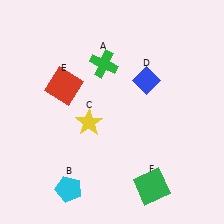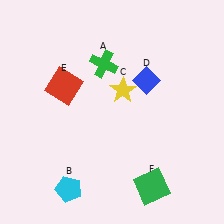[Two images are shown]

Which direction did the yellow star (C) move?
The yellow star (C) moved right.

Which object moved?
The yellow star (C) moved right.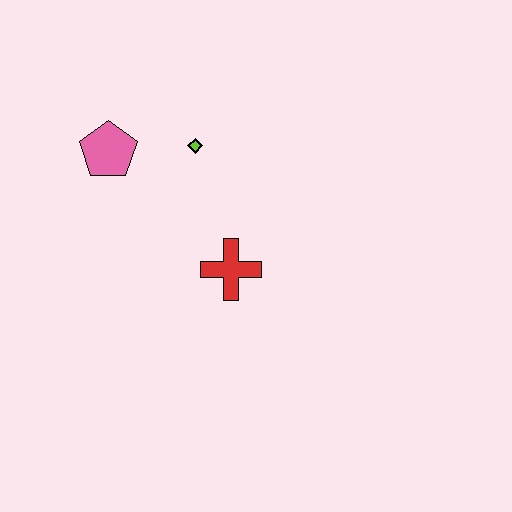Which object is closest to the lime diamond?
The pink pentagon is closest to the lime diamond.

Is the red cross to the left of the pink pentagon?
No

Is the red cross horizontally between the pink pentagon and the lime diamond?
No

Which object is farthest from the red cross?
The pink pentagon is farthest from the red cross.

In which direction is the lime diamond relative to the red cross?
The lime diamond is above the red cross.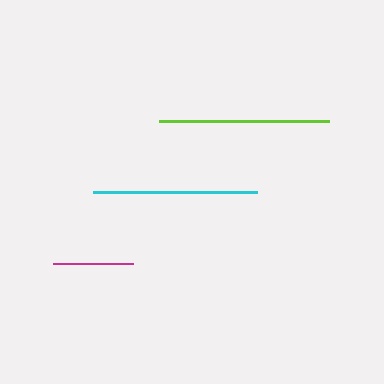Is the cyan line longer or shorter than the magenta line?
The cyan line is longer than the magenta line.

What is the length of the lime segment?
The lime segment is approximately 170 pixels long.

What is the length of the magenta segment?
The magenta segment is approximately 80 pixels long.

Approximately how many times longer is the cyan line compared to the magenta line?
The cyan line is approximately 2.0 times the length of the magenta line.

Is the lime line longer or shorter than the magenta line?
The lime line is longer than the magenta line.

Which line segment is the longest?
The lime line is the longest at approximately 170 pixels.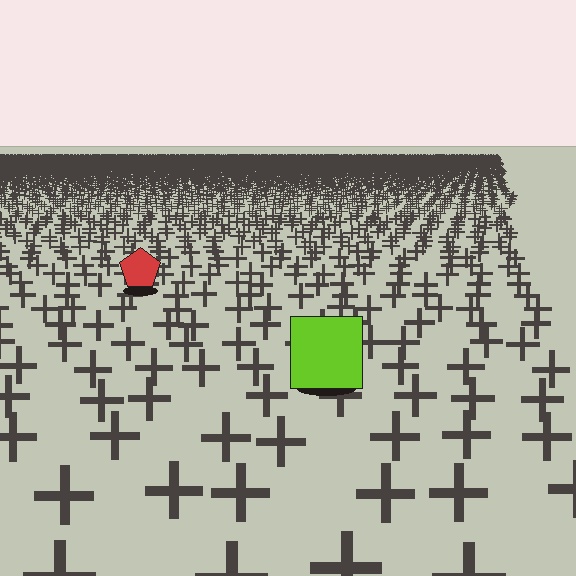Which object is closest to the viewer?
The lime square is closest. The texture marks near it are larger and more spread out.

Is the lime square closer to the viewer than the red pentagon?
Yes. The lime square is closer — you can tell from the texture gradient: the ground texture is coarser near it.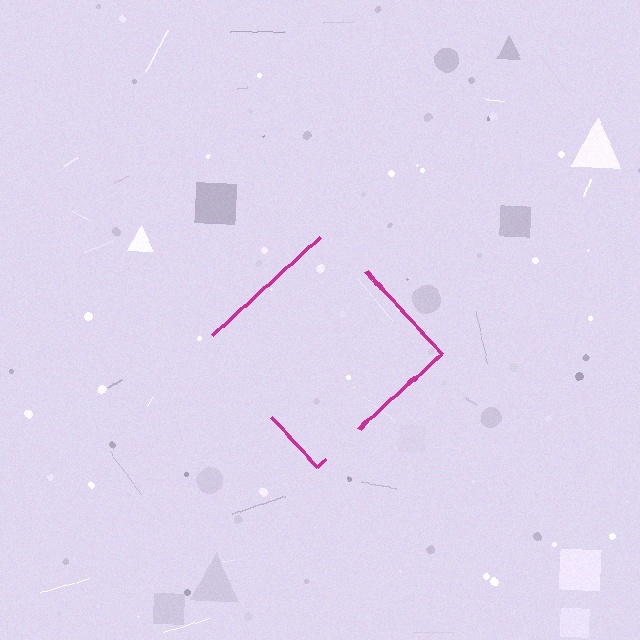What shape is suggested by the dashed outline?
The dashed outline suggests a diamond.